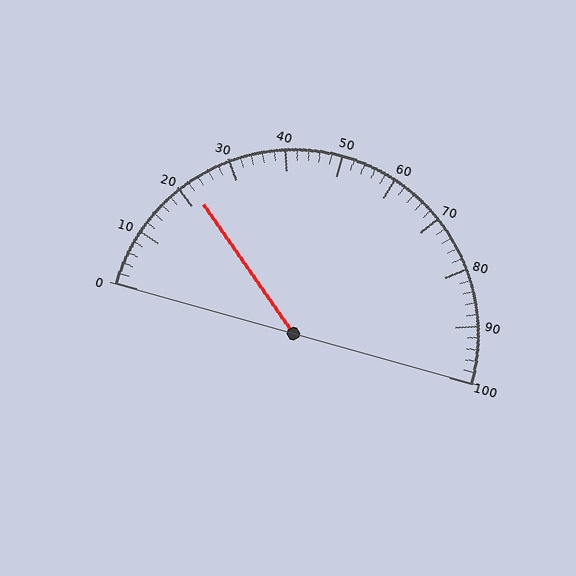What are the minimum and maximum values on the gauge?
The gauge ranges from 0 to 100.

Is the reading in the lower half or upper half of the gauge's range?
The reading is in the lower half of the range (0 to 100).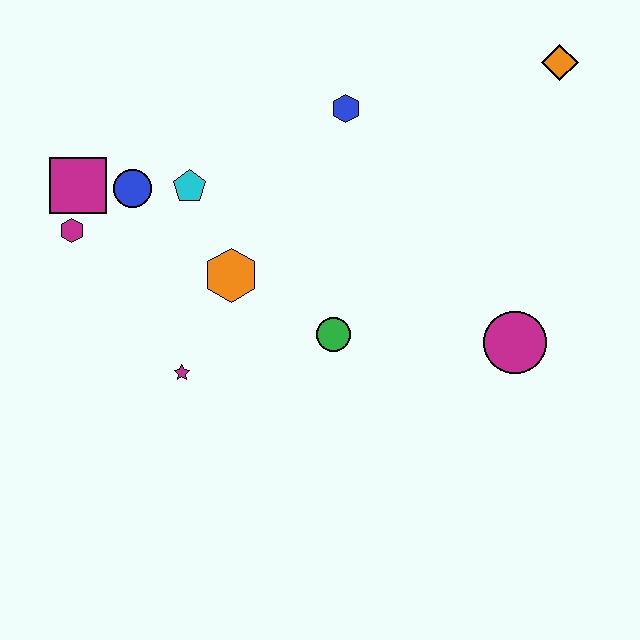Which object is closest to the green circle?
The orange hexagon is closest to the green circle.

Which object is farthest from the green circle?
The orange diamond is farthest from the green circle.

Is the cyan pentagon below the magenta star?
No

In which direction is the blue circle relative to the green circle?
The blue circle is to the left of the green circle.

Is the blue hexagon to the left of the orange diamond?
Yes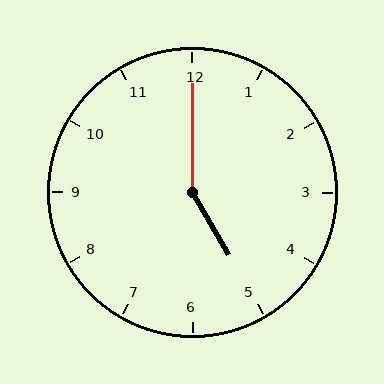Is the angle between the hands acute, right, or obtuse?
It is obtuse.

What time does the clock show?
5:00.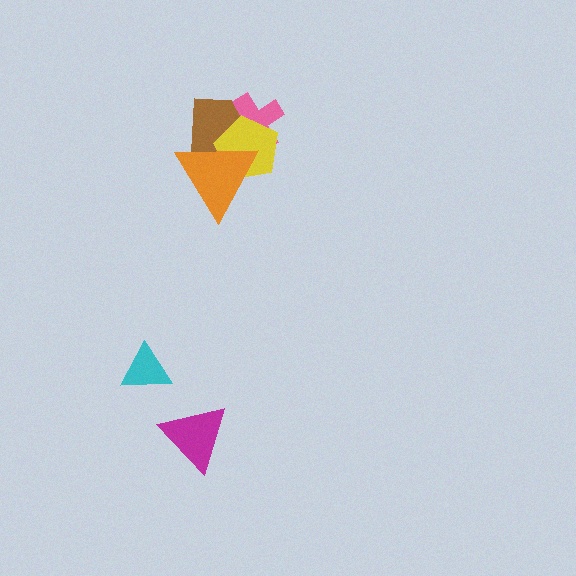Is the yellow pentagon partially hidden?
Yes, it is partially covered by another shape.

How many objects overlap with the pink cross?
3 objects overlap with the pink cross.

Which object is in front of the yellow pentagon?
The orange triangle is in front of the yellow pentagon.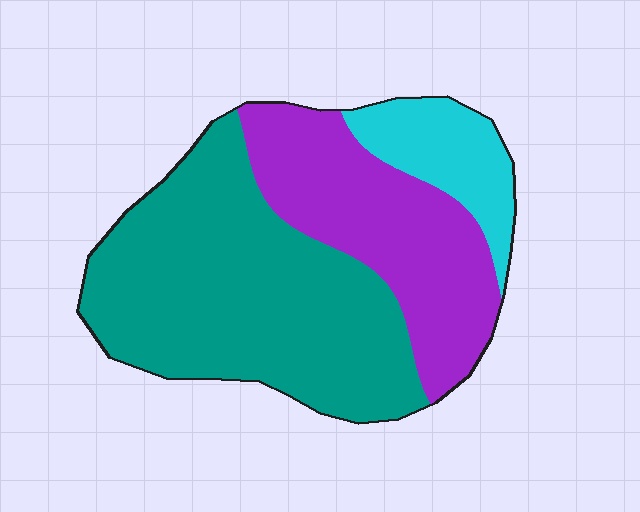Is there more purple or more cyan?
Purple.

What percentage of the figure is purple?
Purple takes up between a quarter and a half of the figure.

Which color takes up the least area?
Cyan, at roughly 15%.